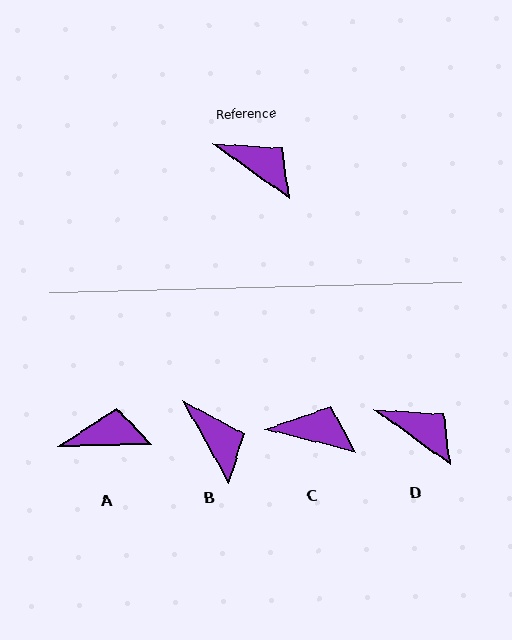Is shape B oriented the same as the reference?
No, it is off by about 25 degrees.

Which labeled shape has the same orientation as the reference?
D.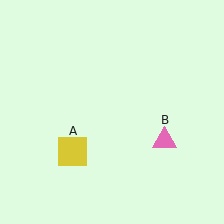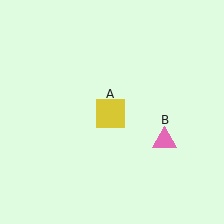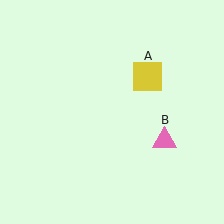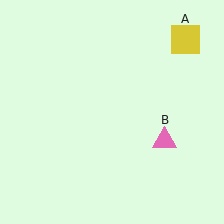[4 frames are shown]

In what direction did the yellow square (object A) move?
The yellow square (object A) moved up and to the right.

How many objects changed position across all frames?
1 object changed position: yellow square (object A).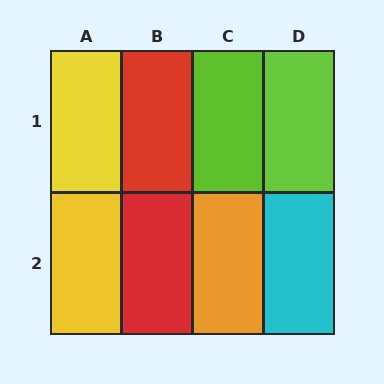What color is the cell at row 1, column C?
Lime.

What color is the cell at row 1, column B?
Red.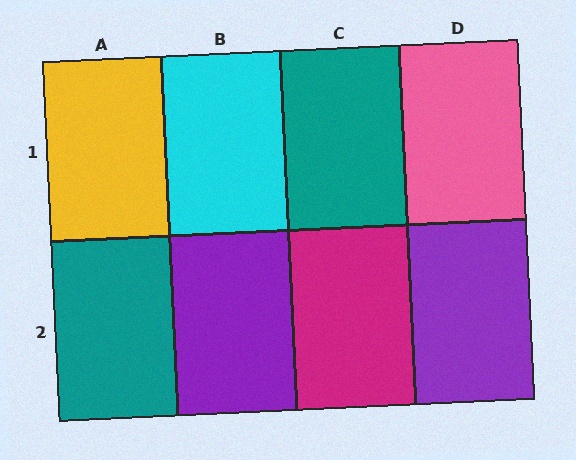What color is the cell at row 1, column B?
Cyan.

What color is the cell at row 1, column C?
Teal.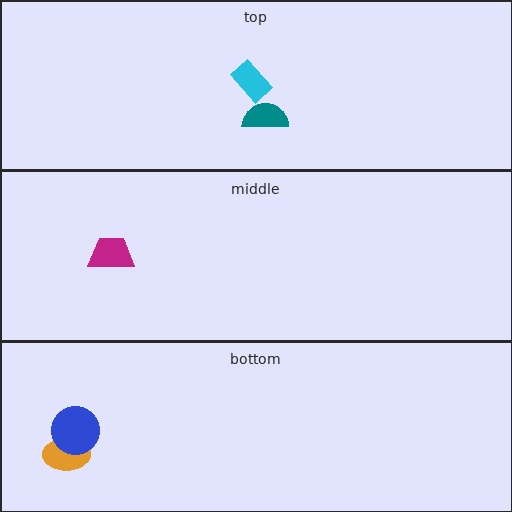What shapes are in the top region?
The teal semicircle, the cyan rectangle.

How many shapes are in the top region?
2.